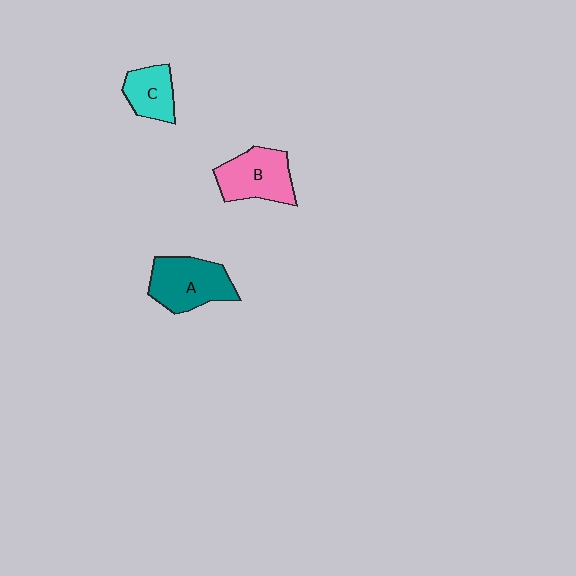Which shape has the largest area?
Shape A (teal).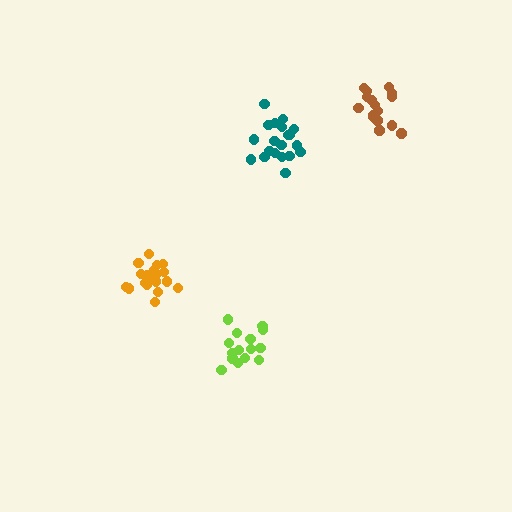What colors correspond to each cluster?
The clusters are colored: lime, teal, orange, brown.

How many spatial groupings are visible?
There are 4 spatial groupings.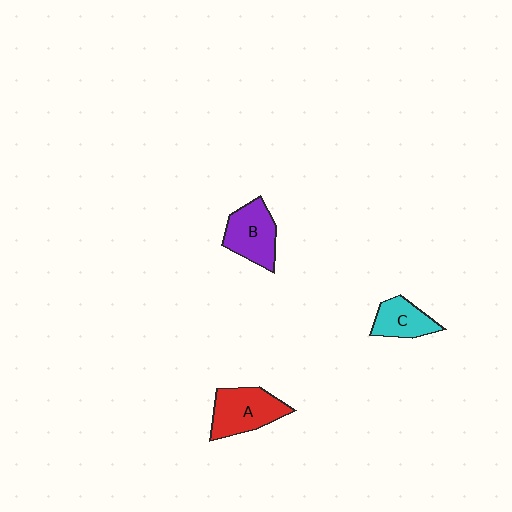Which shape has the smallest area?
Shape C (cyan).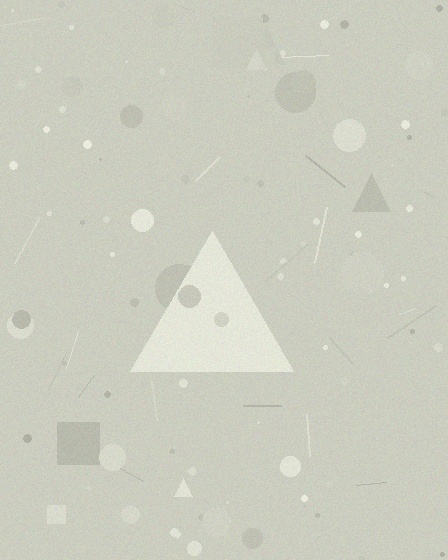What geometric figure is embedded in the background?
A triangle is embedded in the background.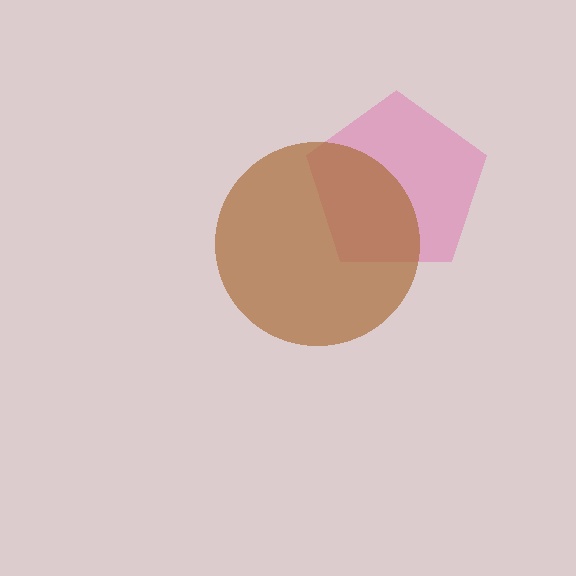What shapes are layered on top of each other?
The layered shapes are: a pink pentagon, a brown circle.